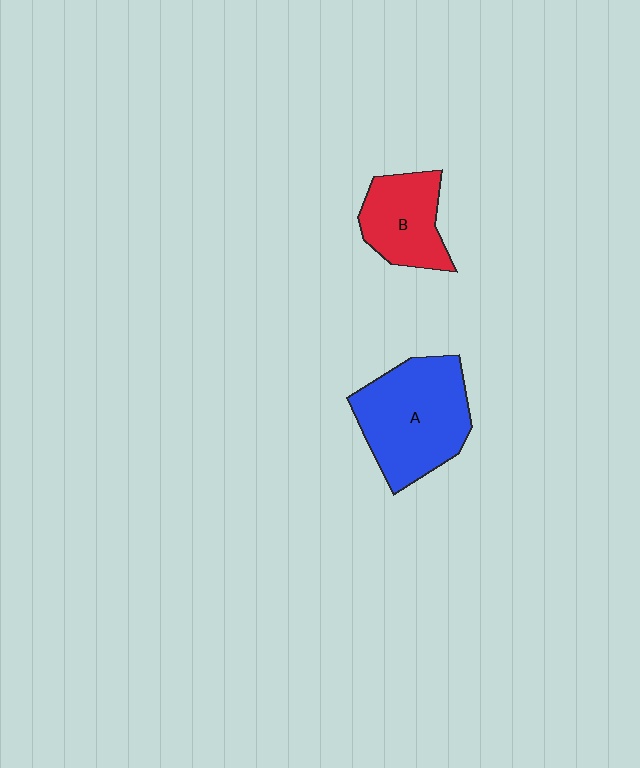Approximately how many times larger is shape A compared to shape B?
Approximately 1.6 times.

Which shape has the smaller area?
Shape B (red).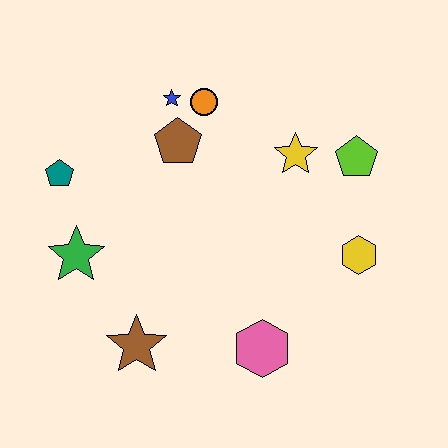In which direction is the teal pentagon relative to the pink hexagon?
The teal pentagon is to the left of the pink hexagon.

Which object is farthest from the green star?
The lime pentagon is farthest from the green star.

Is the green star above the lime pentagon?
No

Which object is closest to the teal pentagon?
The green star is closest to the teal pentagon.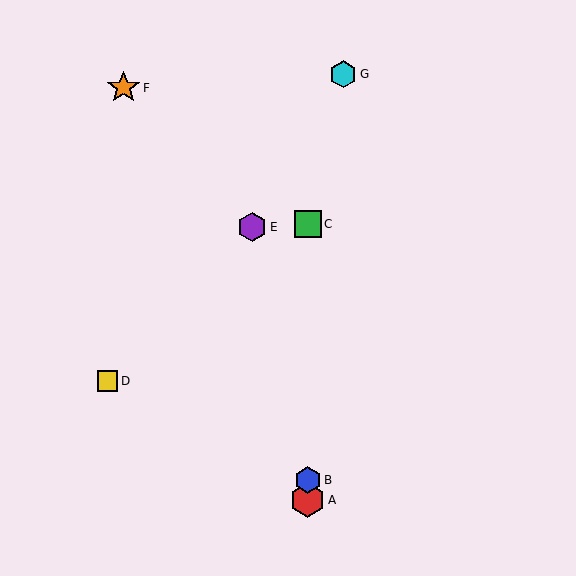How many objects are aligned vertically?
3 objects (A, B, C) are aligned vertically.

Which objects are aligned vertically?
Objects A, B, C are aligned vertically.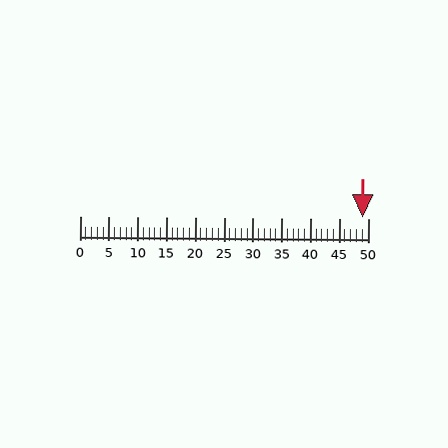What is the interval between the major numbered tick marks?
The major tick marks are spaced 5 units apart.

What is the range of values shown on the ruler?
The ruler shows values from 0 to 50.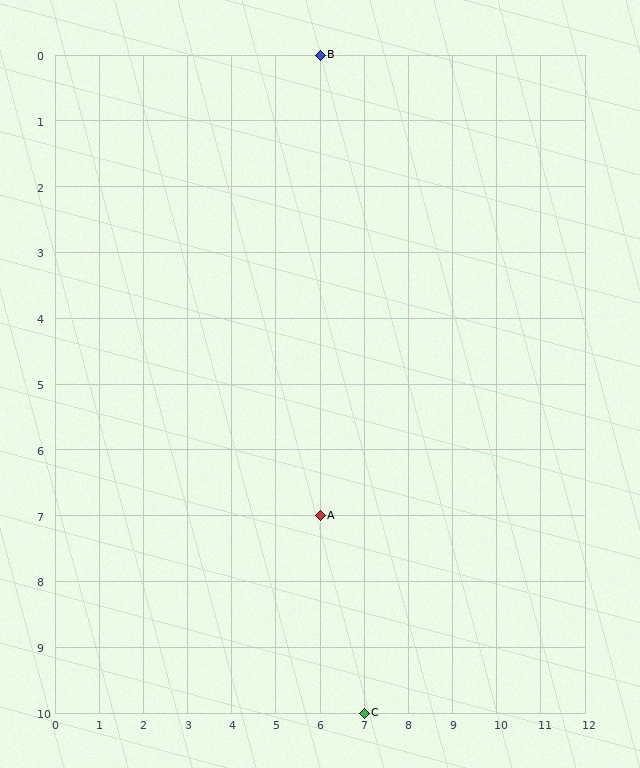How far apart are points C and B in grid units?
Points C and B are 1 column and 10 rows apart (about 10.0 grid units diagonally).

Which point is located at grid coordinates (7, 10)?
Point C is at (7, 10).